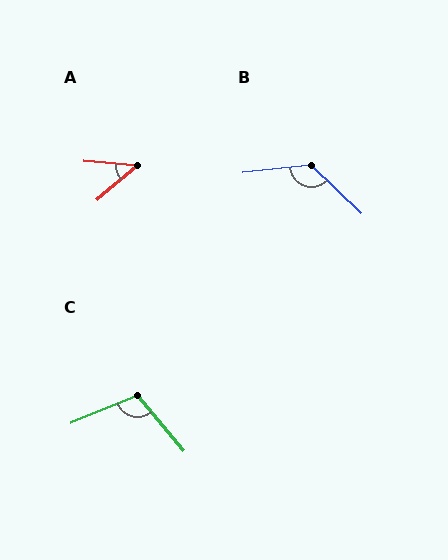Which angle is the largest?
B, at approximately 130 degrees.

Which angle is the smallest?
A, at approximately 45 degrees.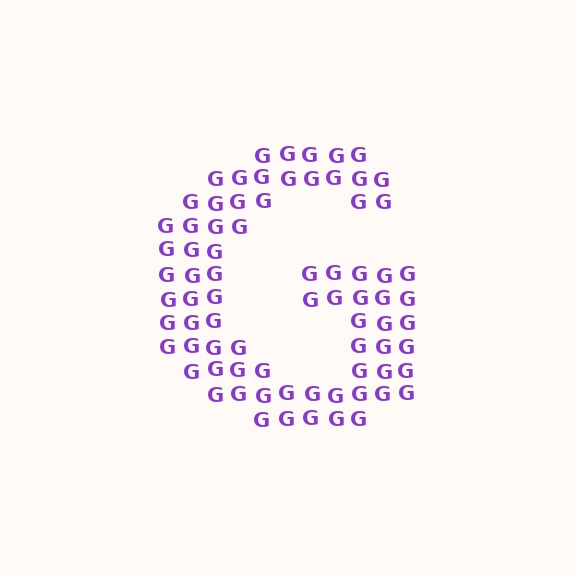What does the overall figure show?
The overall figure shows the letter G.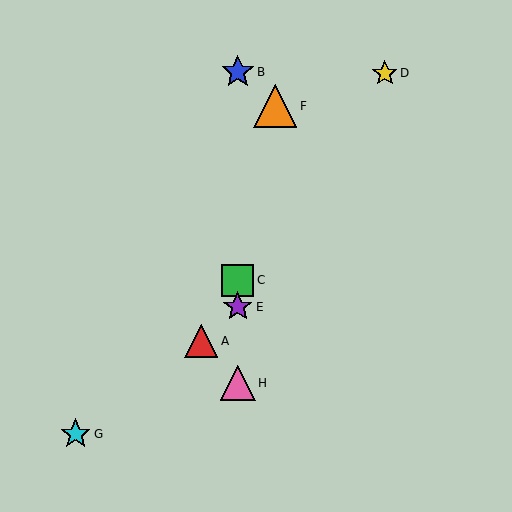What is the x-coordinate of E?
Object E is at x≈238.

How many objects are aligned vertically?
4 objects (B, C, E, H) are aligned vertically.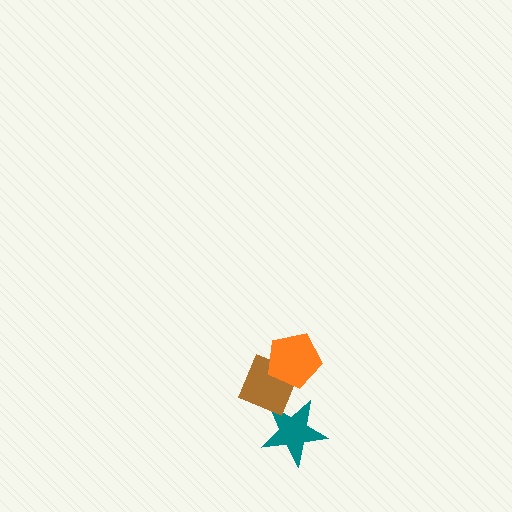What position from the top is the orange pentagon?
The orange pentagon is 1st from the top.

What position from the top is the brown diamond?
The brown diamond is 2nd from the top.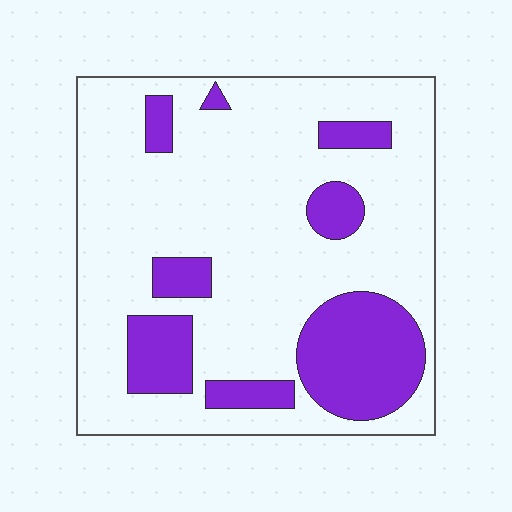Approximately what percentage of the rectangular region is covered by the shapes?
Approximately 25%.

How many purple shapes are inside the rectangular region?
8.